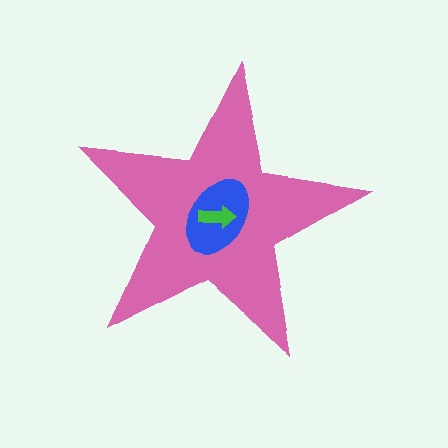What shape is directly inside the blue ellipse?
The green arrow.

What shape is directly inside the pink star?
The blue ellipse.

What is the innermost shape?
The green arrow.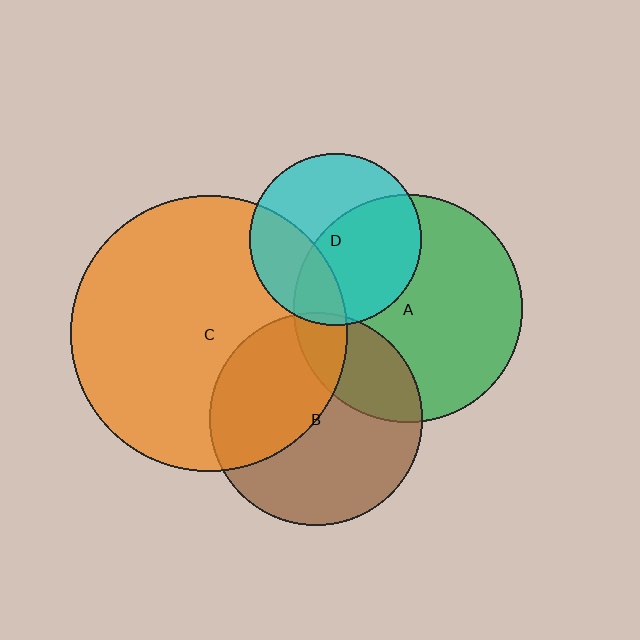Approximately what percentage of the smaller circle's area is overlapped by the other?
Approximately 40%.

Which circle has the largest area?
Circle C (orange).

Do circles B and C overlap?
Yes.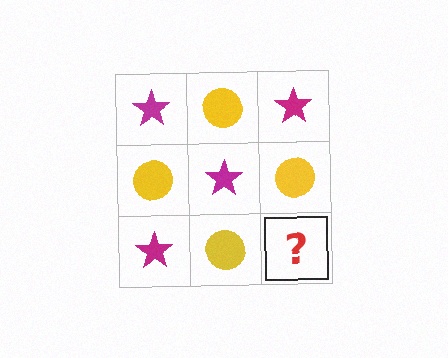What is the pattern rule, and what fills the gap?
The rule is that it alternates magenta star and yellow circle in a checkerboard pattern. The gap should be filled with a magenta star.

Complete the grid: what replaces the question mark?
The question mark should be replaced with a magenta star.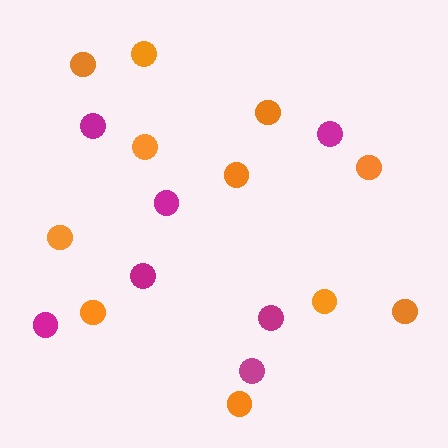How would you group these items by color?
There are 2 groups: one group of magenta circles (7) and one group of orange circles (11).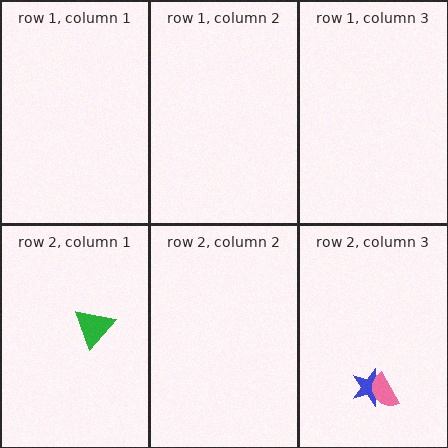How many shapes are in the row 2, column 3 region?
2.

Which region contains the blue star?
The row 2, column 3 region.